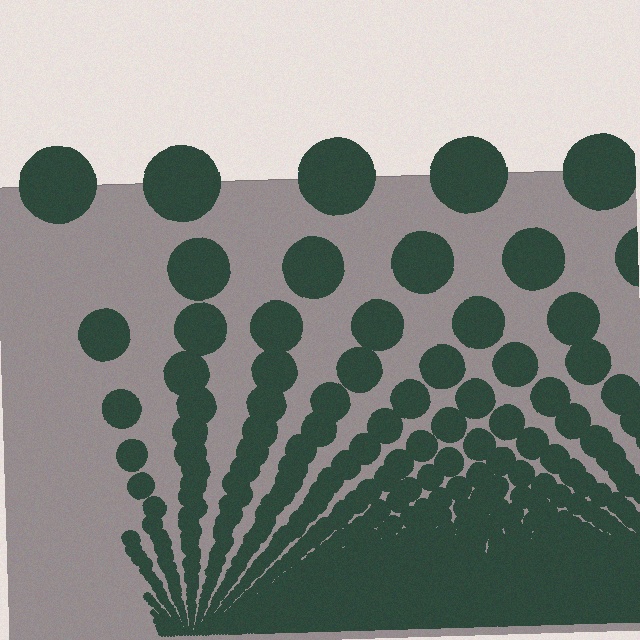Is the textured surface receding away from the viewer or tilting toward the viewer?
The surface appears to tilt toward the viewer. Texture elements get larger and sparser toward the top.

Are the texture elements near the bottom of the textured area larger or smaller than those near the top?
Smaller. The gradient is inverted — elements near the bottom are smaller and denser.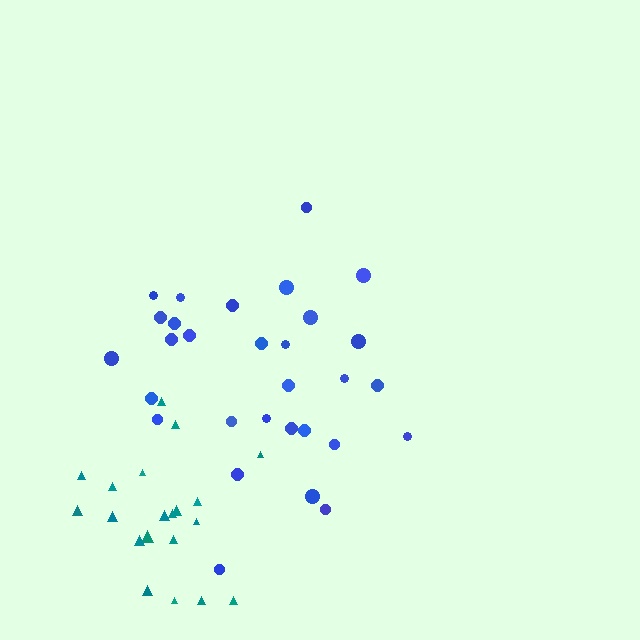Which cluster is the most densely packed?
Teal.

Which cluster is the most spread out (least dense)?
Blue.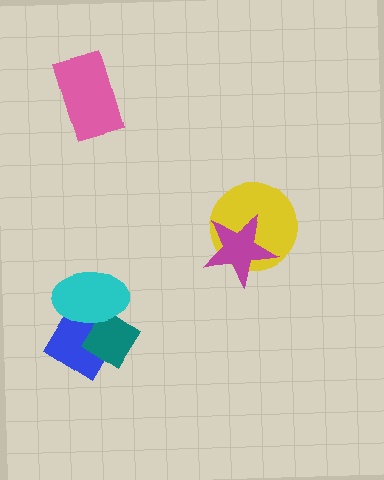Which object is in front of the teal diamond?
The cyan ellipse is in front of the teal diamond.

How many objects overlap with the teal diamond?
2 objects overlap with the teal diamond.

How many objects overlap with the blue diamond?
2 objects overlap with the blue diamond.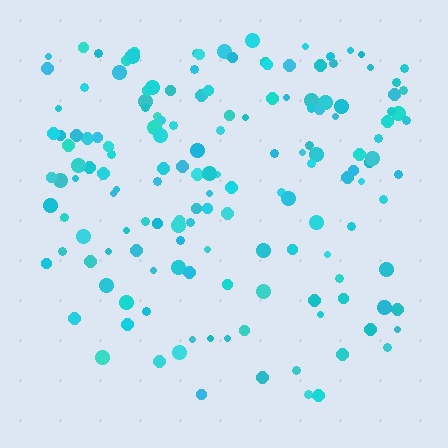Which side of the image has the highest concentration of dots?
The top.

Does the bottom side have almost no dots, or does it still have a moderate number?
Still a moderate number, just noticeably fewer than the top.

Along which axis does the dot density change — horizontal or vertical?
Vertical.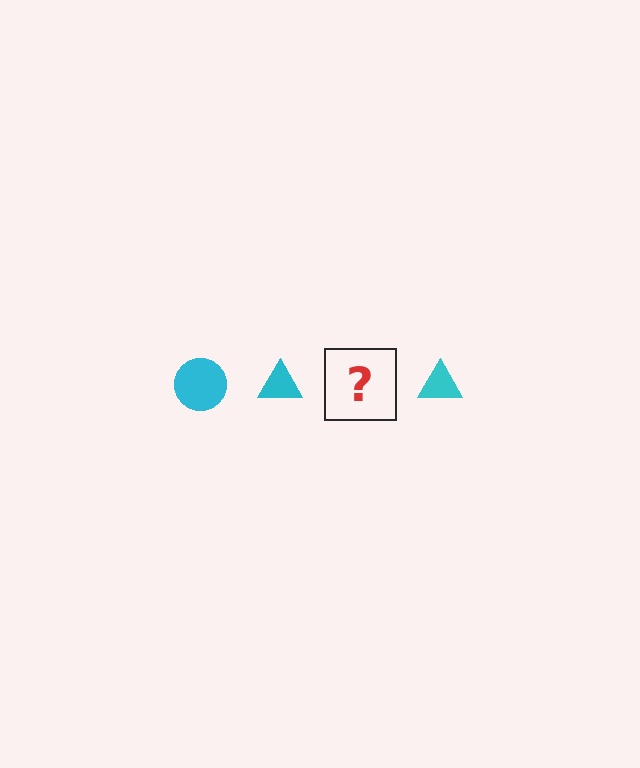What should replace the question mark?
The question mark should be replaced with a cyan circle.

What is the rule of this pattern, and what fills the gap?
The rule is that the pattern cycles through circle, triangle shapes in cyan. The gap should be filled with a cyan circle.